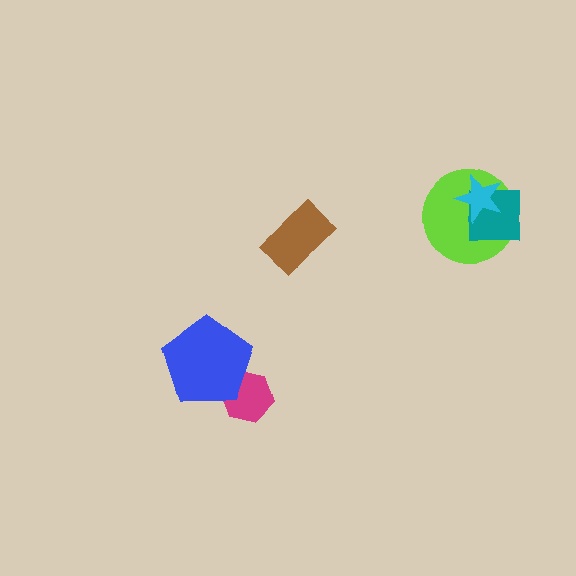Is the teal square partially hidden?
Yes, it is partially covered by another shape.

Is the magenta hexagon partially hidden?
Yes, it is partially covered by another shape.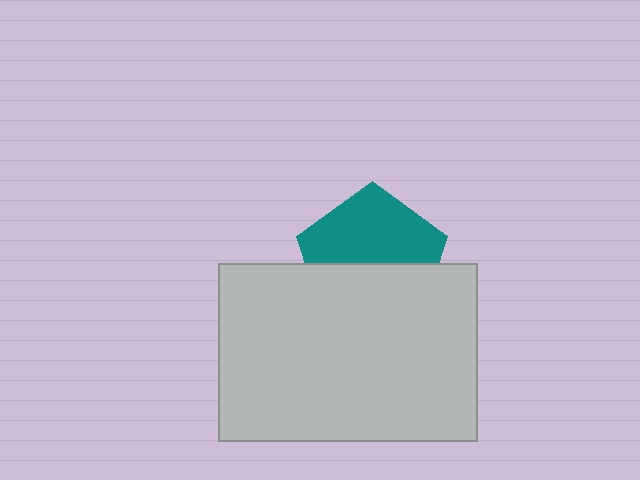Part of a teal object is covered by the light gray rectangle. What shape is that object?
It is a pentagon.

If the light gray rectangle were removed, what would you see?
You would see the complete teal pentagon.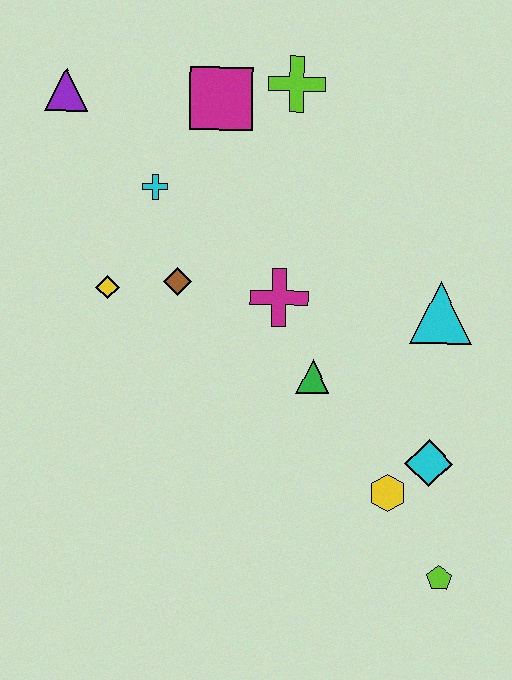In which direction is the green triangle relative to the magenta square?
The green triangle is below the magenta square.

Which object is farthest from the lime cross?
The lime pentagon is farthest from the lime cross.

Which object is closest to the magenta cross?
The green triangle is closest to the magenta cross.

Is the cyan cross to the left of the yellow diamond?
No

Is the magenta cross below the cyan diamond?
No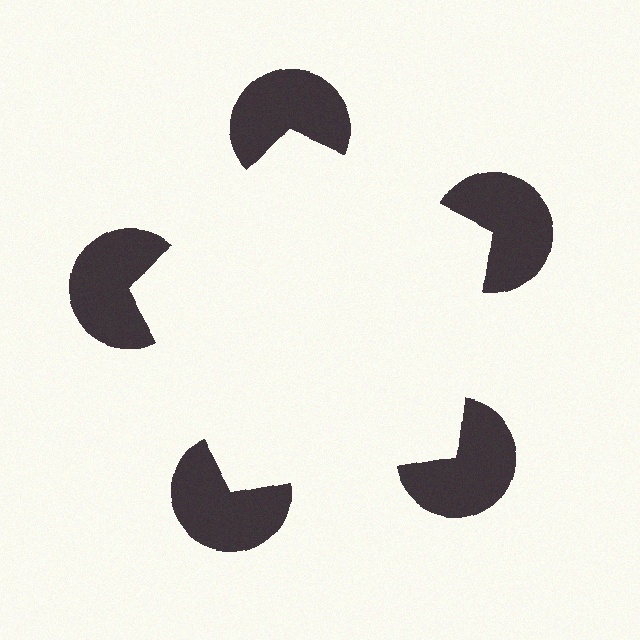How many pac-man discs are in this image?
There are 5 — one at each vertex of the illusory pentagon.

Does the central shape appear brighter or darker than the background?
It typically appears slightly brighter than the background, even though no actual brightness change is drawn.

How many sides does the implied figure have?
5 sides.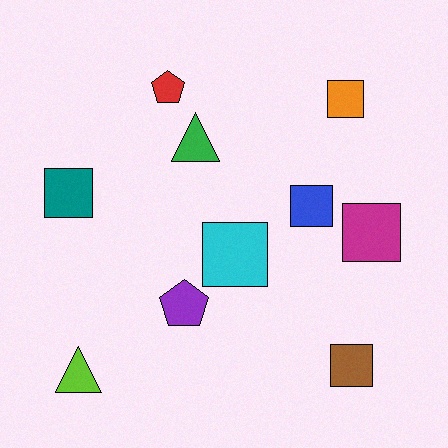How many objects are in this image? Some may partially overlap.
There are 10 objects.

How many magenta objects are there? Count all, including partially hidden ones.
There is 1 magenta object.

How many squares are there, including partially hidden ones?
There are 6 squares.